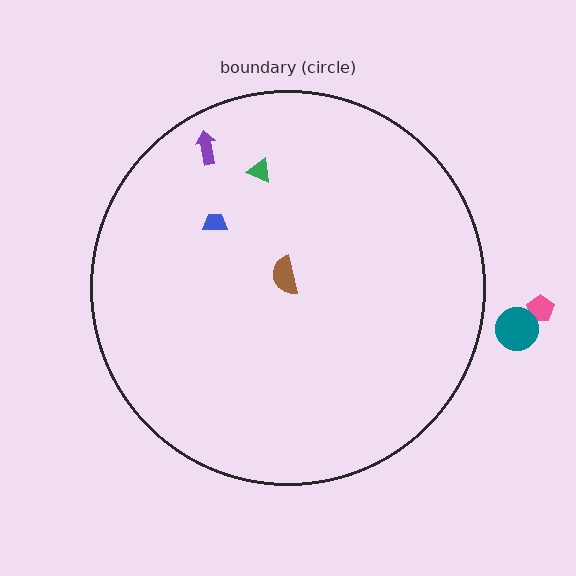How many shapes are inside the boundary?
4 inside, 2 outside.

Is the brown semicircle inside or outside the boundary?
Inside.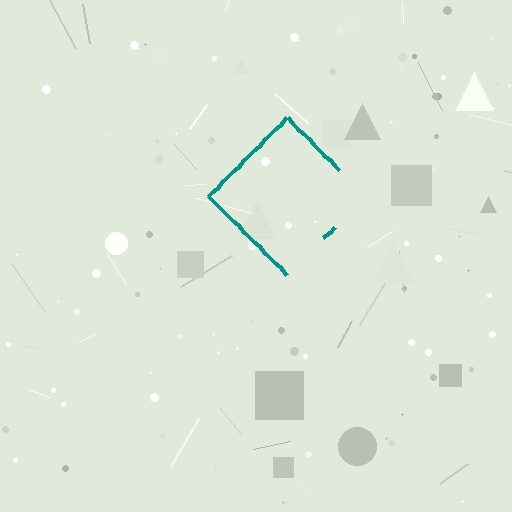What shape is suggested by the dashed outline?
The dashed outline suggests a diamond.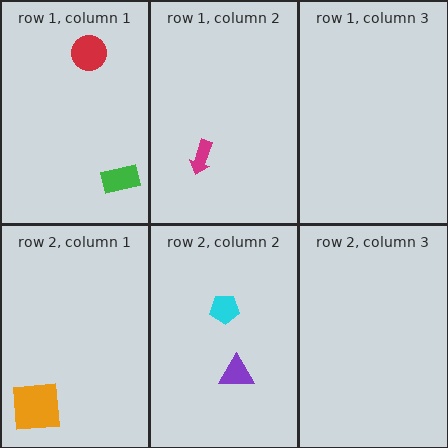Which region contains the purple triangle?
The row 2, column 2 region.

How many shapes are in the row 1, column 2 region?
1.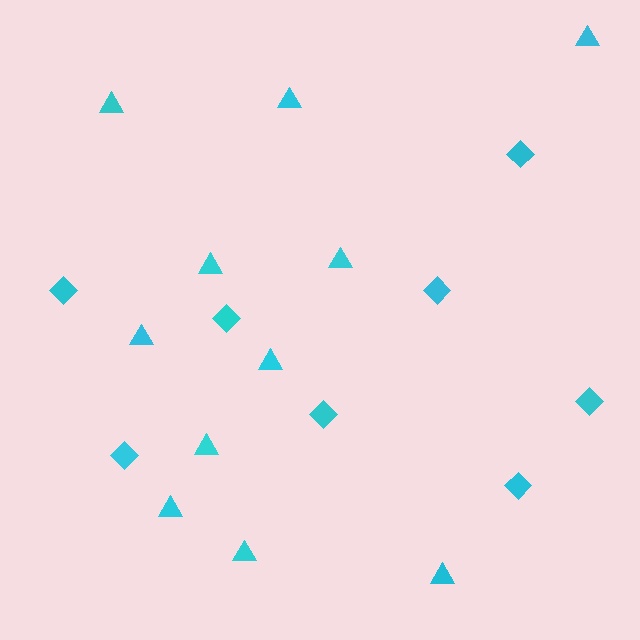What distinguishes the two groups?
There are 2 groups: one group of triangles (11) and one group of diamonds (8).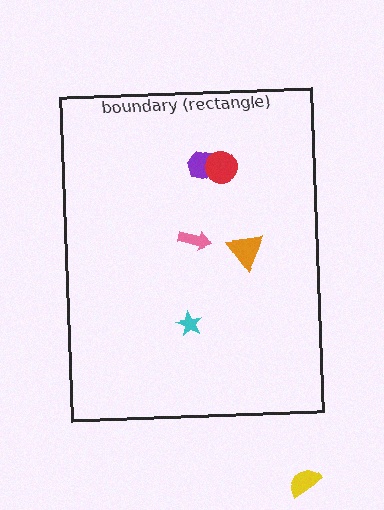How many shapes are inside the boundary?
5 inside, 1 outside.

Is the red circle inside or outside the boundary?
Inside.